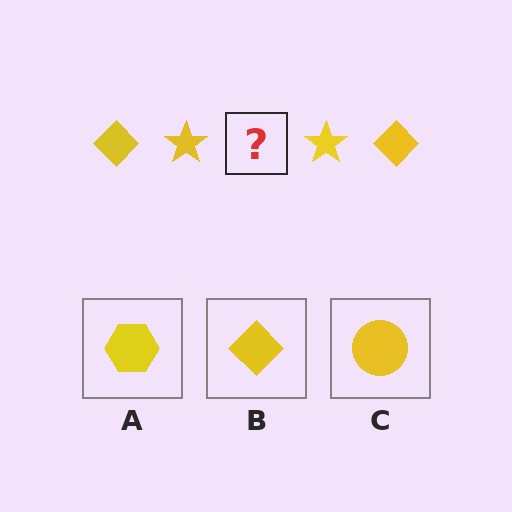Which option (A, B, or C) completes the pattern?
B.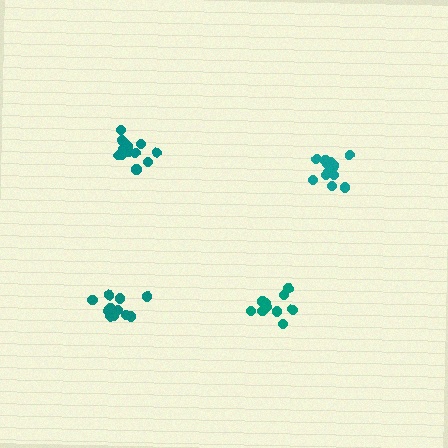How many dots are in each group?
Group 1: 15 dots, Group 2: 14 dots, Group 3: 10 dots, Group 4: 12 dots (51 total).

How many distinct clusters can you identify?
There are 4 distinct clusters.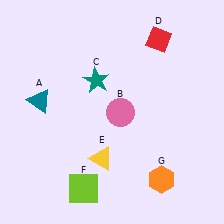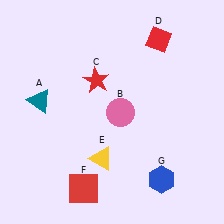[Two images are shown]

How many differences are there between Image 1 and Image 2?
There are 3 differences between the two images.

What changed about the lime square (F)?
In Image 1, F is lime. In Image 2, it changed to red.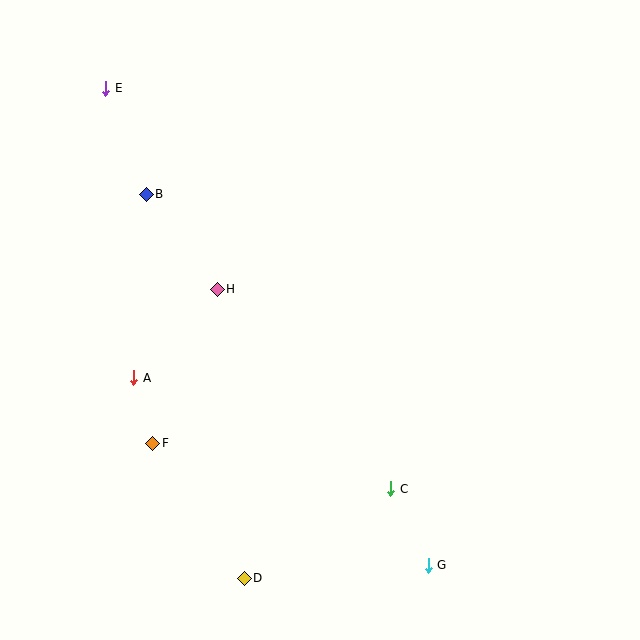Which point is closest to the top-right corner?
Point H is closest to the top-right corner.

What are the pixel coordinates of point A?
Point A is at (134, 378).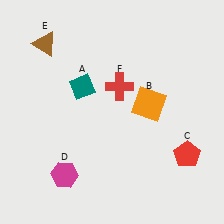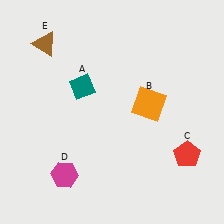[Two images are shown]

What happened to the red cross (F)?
The red cross (F) was removed in Image 2. It was in the top-right area of Image 1.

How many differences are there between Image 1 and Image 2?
There is 1 difference between the two images.